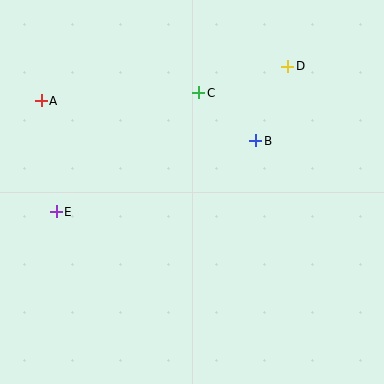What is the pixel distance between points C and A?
The distance between C and A is 158 pixels.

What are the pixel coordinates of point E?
Point E is at (56, 212).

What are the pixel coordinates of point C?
Point C is at (199, 93).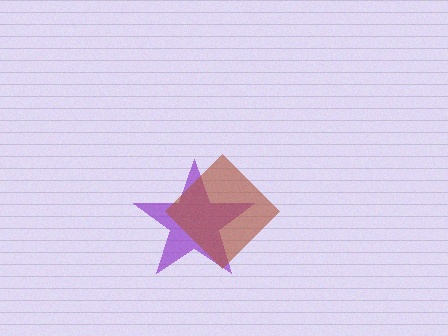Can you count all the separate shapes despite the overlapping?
Yes, there are 2 separate shapes.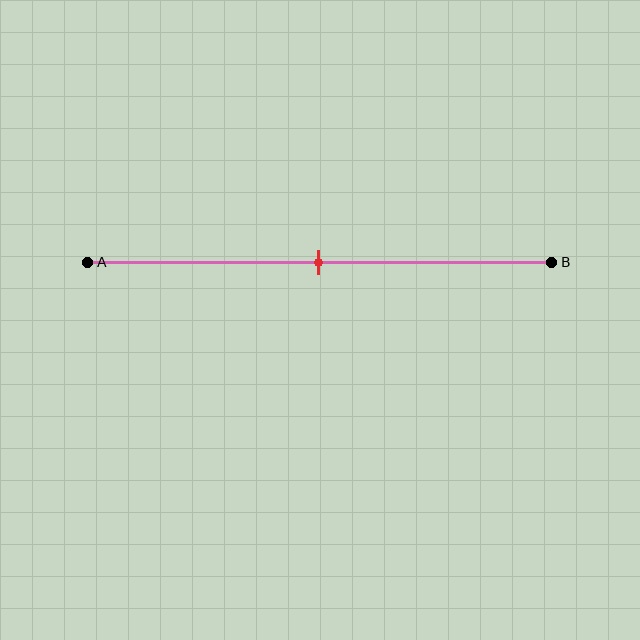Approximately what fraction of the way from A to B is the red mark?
The red mark is approximately 50% of the way from A to B.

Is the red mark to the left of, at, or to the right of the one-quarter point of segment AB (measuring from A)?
The red mark is to the right of the one-quarter point of segment AB.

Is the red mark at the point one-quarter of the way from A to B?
No, the mark is at about 50% from A, not at the 25% one-quarter point.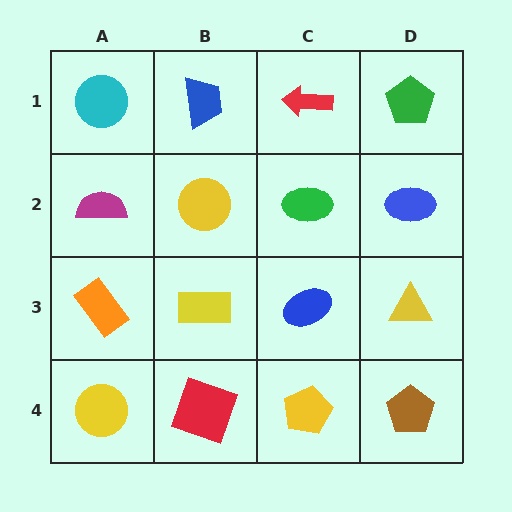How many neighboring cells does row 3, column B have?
4.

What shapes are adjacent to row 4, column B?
A yellow rectangle (row 3, column B), a yellow circle (row 4, column A), a yellow pentagon (row 4, column C).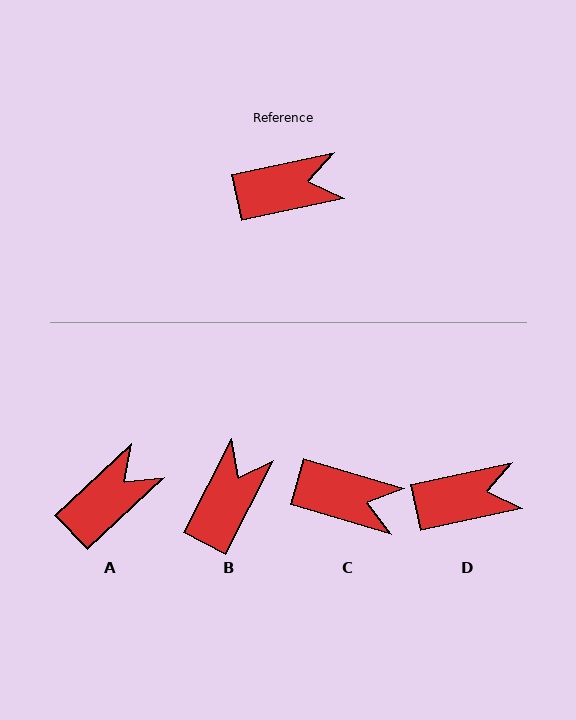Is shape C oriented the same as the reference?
No, it is off by about 29 degrees.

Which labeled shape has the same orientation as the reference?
D.